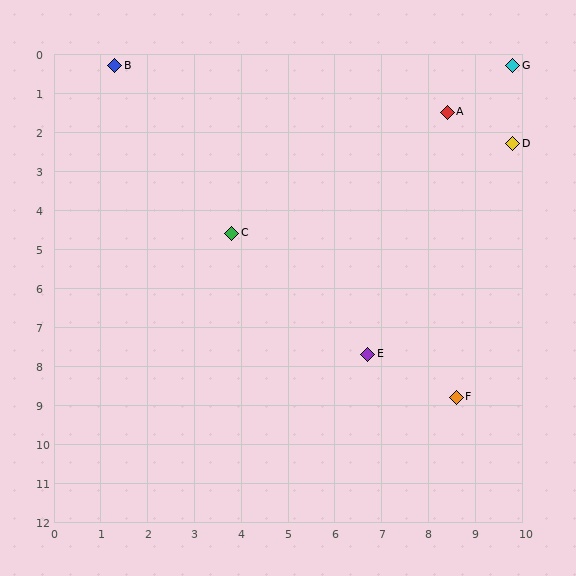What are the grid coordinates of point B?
Point B is at approximately (1.3, 0.3).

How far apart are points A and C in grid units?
Points A and C are about 5.5 grid units apart.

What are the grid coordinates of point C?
Point C is at approximately (3.8, 4.6).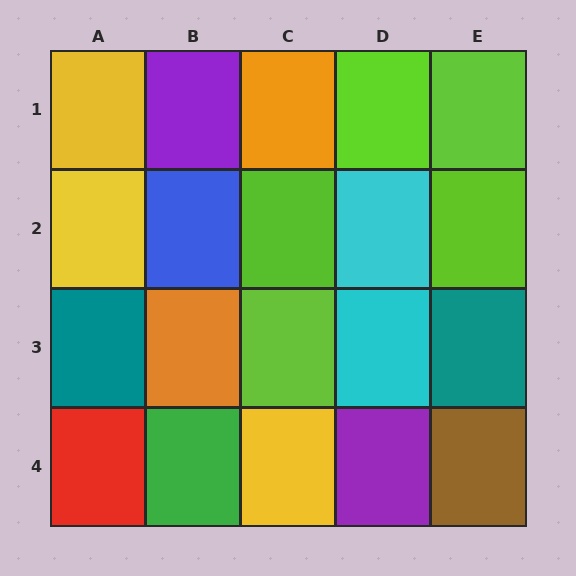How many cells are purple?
2 cells are purple.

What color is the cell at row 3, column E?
Teal.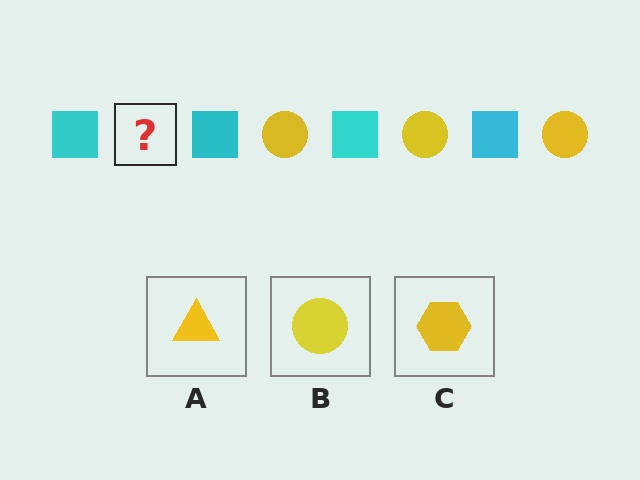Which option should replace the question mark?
Option B.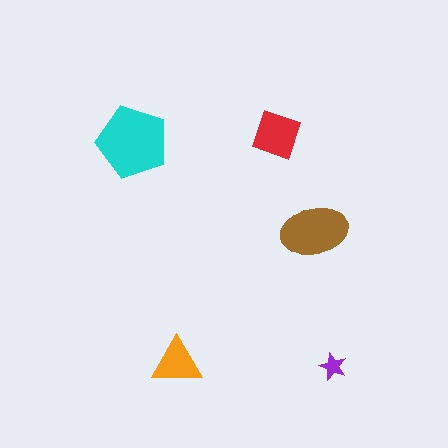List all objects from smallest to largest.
The purple star, the orange triangle, the red square, the brown ellipse, the cyan pentagon.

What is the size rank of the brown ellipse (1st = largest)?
2nd.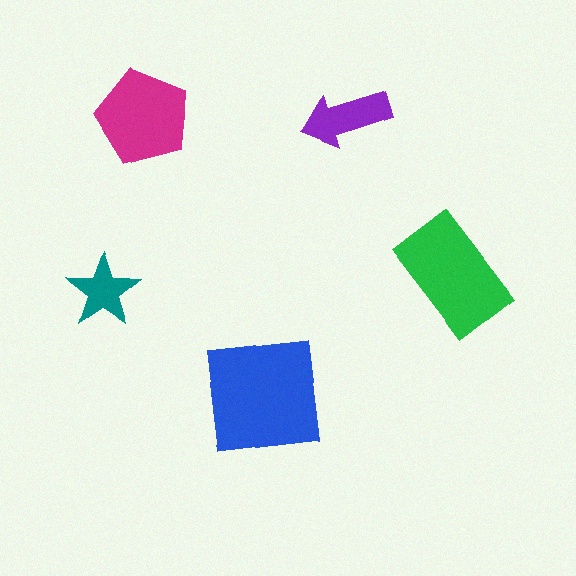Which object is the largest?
The blue square.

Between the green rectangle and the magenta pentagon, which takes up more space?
The green rectangle.